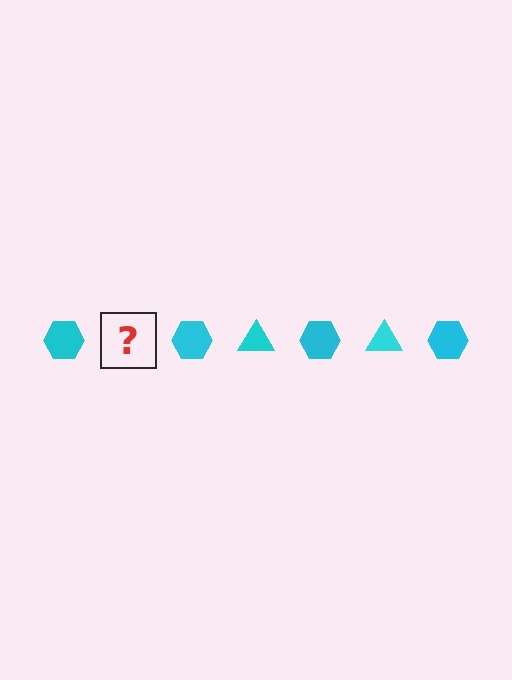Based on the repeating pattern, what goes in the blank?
The blank should be a cyan triangle.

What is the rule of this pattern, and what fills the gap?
The rule is that the pattern cycles through hexagon, triangle shapes in cyan. The gap should be filled with a cyan triangle.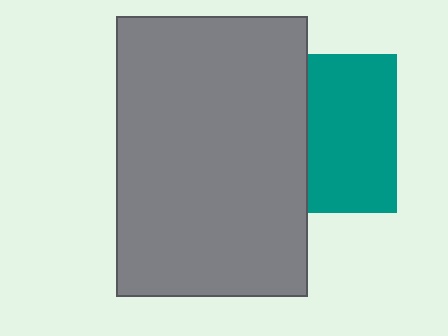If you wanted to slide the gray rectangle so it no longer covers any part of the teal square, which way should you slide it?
Slide it left — that is the most direct way to separate the two shapes.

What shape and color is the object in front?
The object in front is a gray rectangle.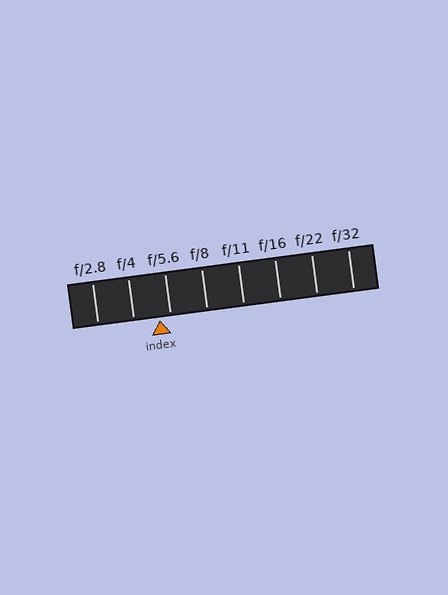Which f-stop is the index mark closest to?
The index mark is closest to f/5.6.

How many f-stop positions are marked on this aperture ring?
There are 8 f-stop positions marked.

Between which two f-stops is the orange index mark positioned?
The index mark is between f/4 and f/5.6.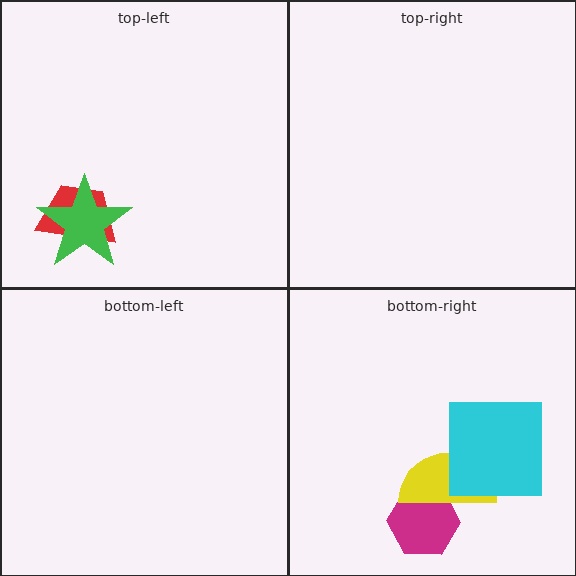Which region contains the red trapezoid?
The top-left region.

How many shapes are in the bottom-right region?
3.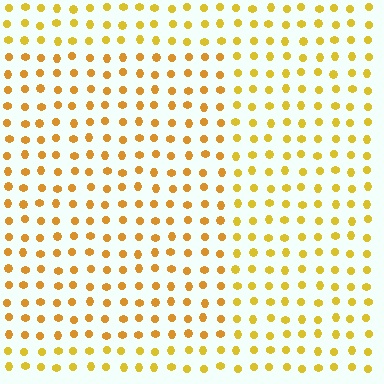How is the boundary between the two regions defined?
The boundary is defined purely by a slight shift in hue (about 17 degrees). Spacing, size, and orientation are identical on both sides.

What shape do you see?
I see a rectangle.